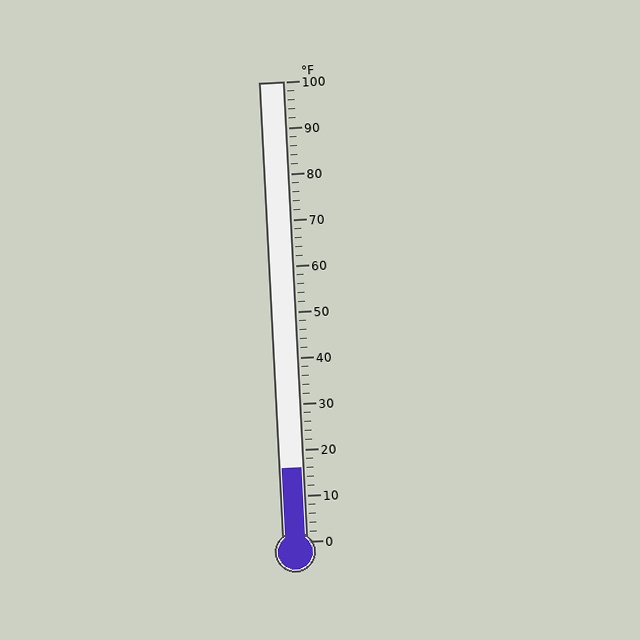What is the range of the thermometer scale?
The thermometer scale ranges from 0°F to 100°F.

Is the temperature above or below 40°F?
The temperature is below 40°F.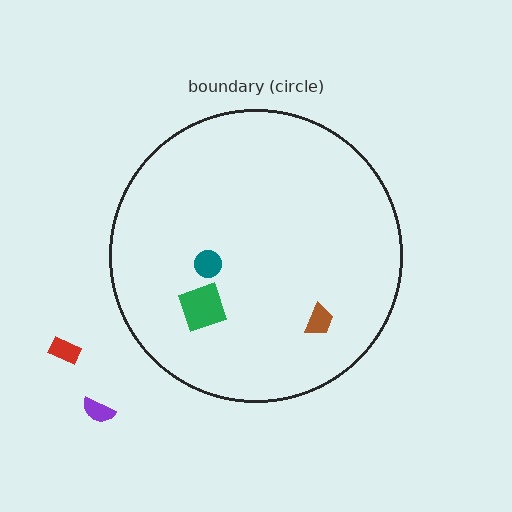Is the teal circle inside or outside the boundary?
Inside.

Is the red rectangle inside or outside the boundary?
Outside.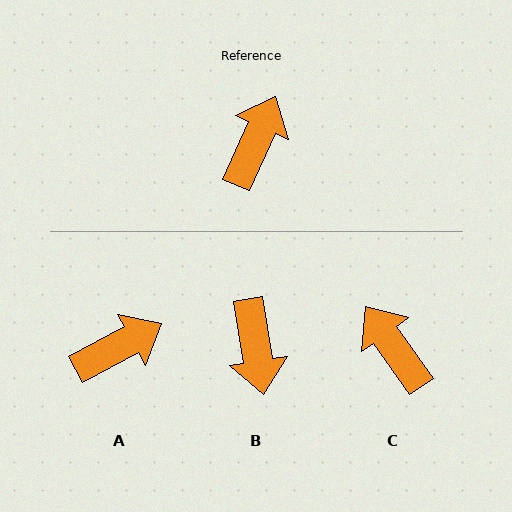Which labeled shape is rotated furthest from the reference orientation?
B, about 146 degrees away.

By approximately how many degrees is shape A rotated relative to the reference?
Approximately 38 degrees clockwise.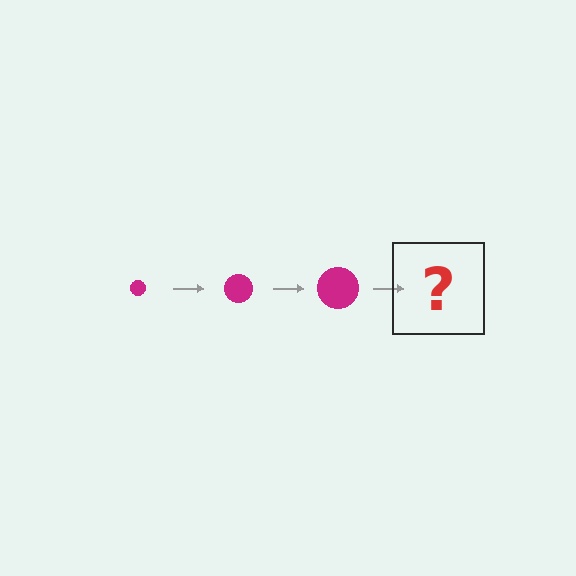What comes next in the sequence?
The next element should be a magenta circle, larger than the previous one.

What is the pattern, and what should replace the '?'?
The pattern is that the circle gets progressively larger each step. The '?' should be a magenta circle, larger than the previous one.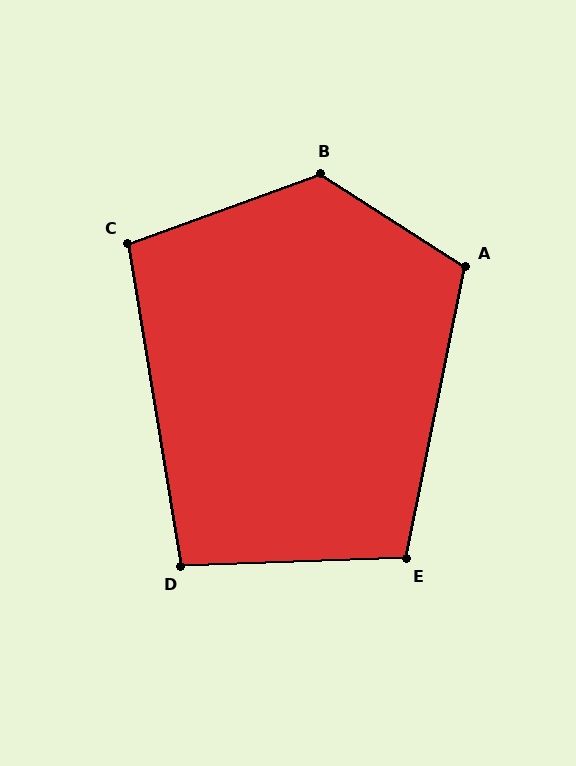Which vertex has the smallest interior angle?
D, at approximately 98 degrees.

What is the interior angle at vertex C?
Approximately 101 degrees (obtuse).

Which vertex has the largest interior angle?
B, at approximately 127 degrees.